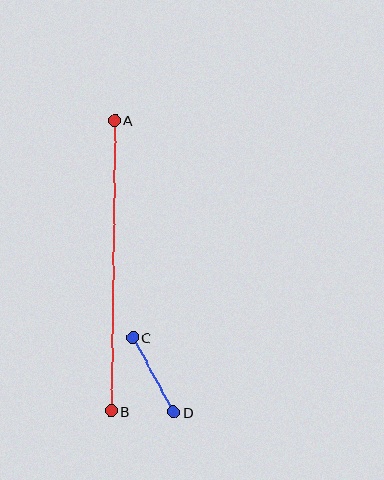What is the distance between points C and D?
The distance is approximately 85 pixels.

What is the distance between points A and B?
The distance is approximately 291 pixels.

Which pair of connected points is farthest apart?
Points A and B are farthest apart.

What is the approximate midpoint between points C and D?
The midpoint is at approximately (153, 375) pixels.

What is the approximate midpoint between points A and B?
The midpoint is at approximately (113, 266) pixels.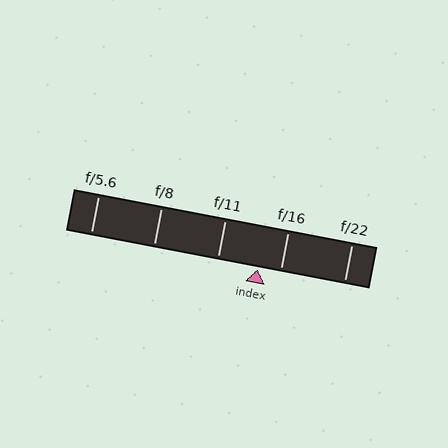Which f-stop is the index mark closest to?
The index mark is closest to f/16.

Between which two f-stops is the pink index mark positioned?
The index mark is between f/11 and f/16.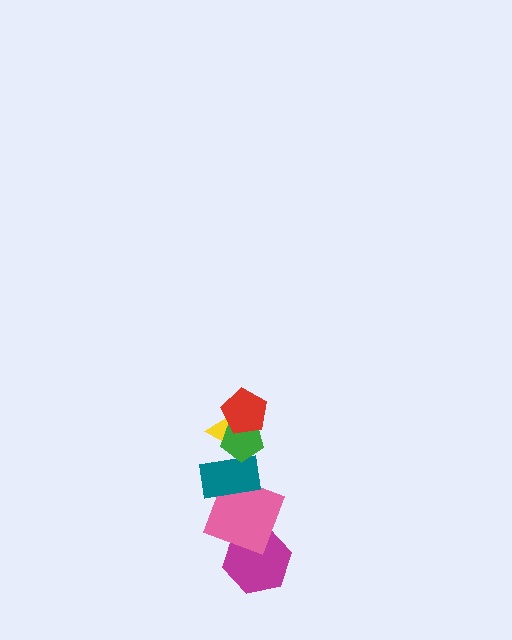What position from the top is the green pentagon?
The green pentagon is 2nd from the top.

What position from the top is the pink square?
The pink square is 5th from the top.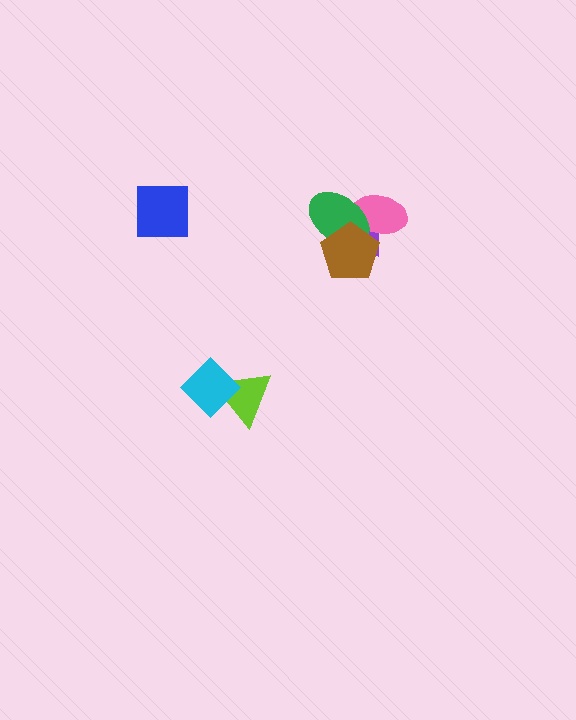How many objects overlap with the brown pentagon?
3 objects overlap with the brown pentagon.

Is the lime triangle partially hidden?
Yes, it is partially covered by another shape.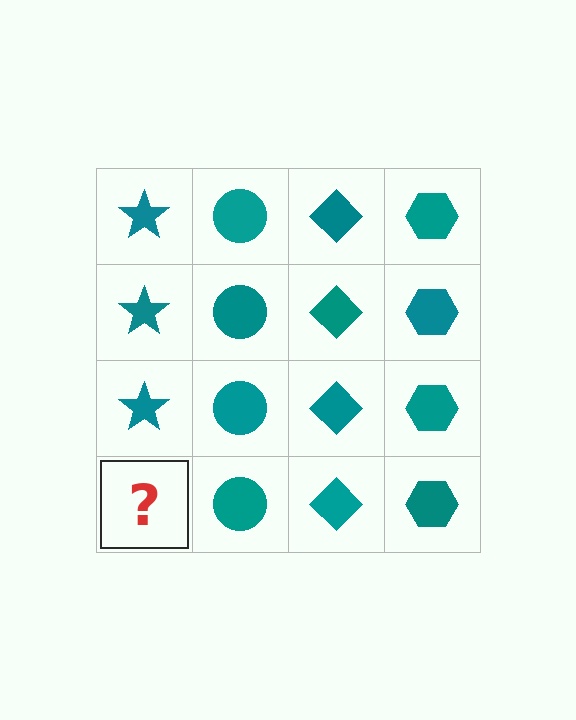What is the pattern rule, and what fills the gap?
The rule is that each column has a consistent shape. The gap should be filled with a teal star.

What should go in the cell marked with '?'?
The missing cell should contain a teal star.